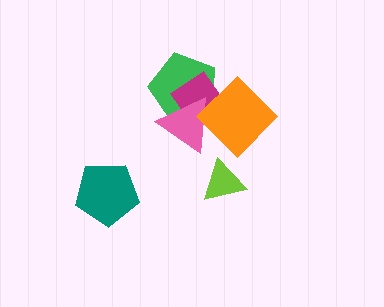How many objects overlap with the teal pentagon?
0 objects overlap with the teal pentagon.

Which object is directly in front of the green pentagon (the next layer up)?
The magenta diamond is directly in front of the green pentagon.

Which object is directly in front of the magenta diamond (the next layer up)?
The pink triangle is directly in front of the magenta diamond.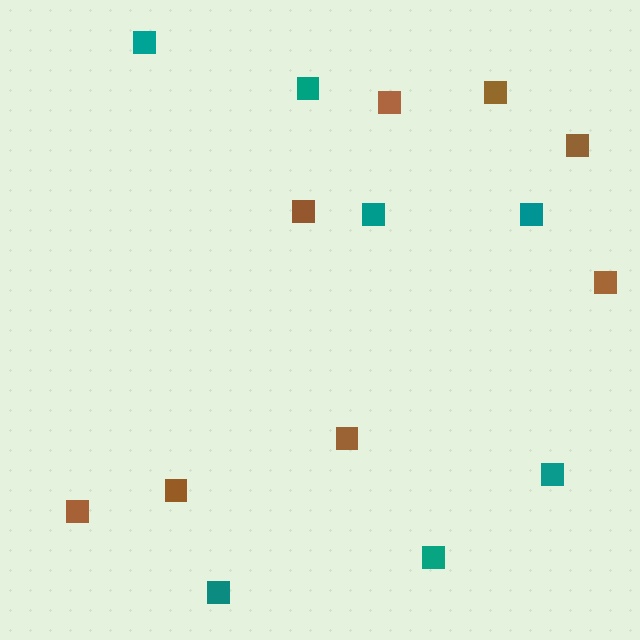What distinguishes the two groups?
There are 2 groups: one group of brown squares (8) and one group of teal squares (7).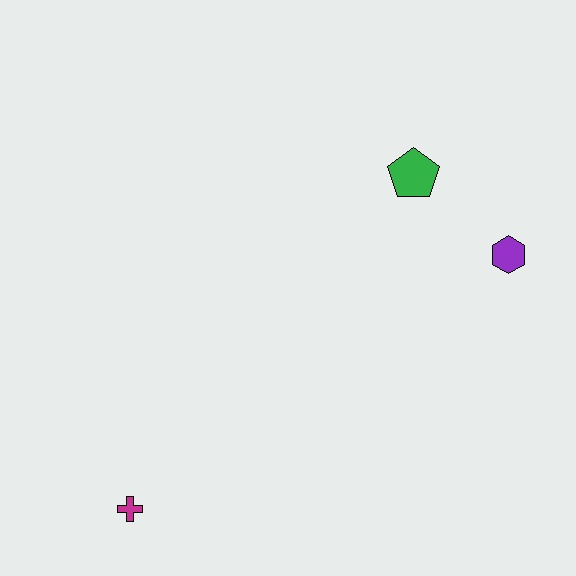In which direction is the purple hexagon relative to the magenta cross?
The purple hexagon is to the right of the magenta cross.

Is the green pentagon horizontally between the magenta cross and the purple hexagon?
Yes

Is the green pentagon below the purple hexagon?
No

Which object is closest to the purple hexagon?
The green pentagon is closest to the purple hexagon.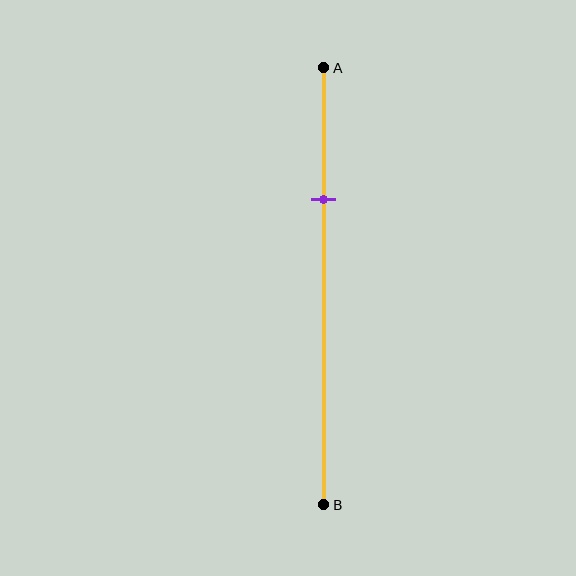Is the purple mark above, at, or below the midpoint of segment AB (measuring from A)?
The purple mark is above the midpoint of segment AB.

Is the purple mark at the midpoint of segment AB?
No, the mark is at about 30% from A, not at the 50% midpoint.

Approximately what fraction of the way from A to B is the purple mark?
The purple mark is approximately 30% of the way from A to B.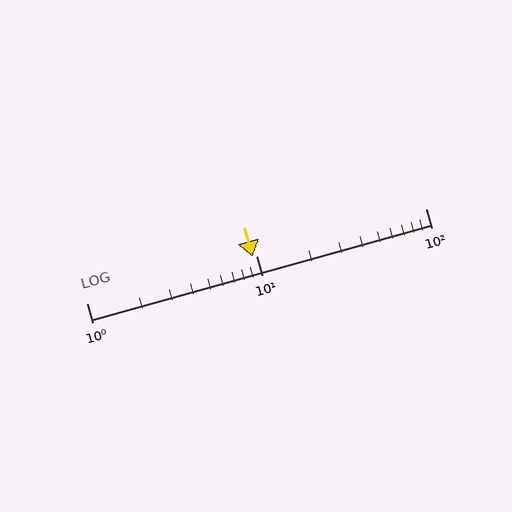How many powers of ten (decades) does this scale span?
The scale spans 2 decades, from 1 to 100.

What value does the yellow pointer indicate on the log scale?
The pointer indicates approximately 9.6.